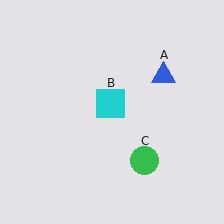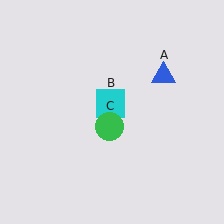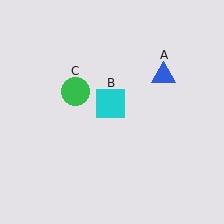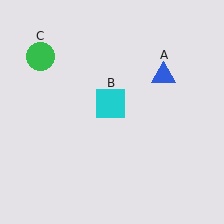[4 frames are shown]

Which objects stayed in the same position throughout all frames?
Blue triangle (object A) and cyan square (object B) remained stationary.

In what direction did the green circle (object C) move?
The green circle (object C) moved up and to the left.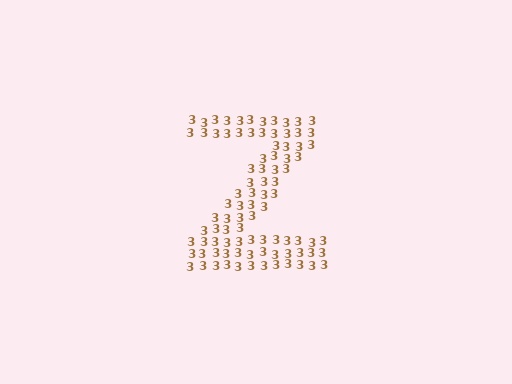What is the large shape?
The large shape is the letter Z.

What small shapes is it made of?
It is made of small digit 3's.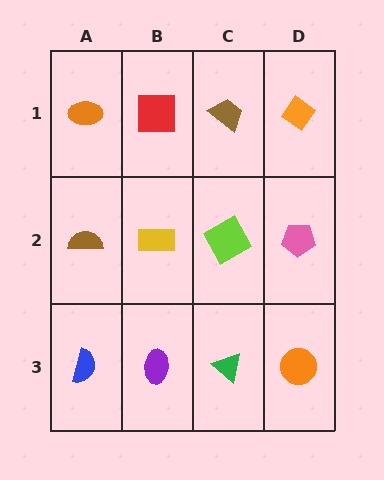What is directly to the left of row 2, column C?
A yellow rectangle.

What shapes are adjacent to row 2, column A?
An orange ellipse (row 1, column A), a blue semicircle (row 3, column A), a yellow rectangle (row 2, column B).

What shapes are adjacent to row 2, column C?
A brown trapezoid (row 1, column C), a green triangle (row 3, column C), a yellow rectangle (row 2, column B), a pink pentagon (row 2, column D).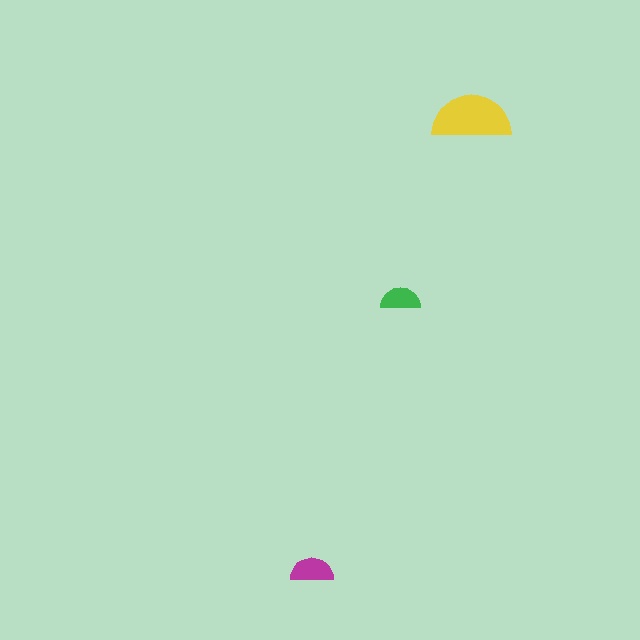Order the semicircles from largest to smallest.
the yellow one, the magenta one, the green one.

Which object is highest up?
The yellow semicircle is topmost.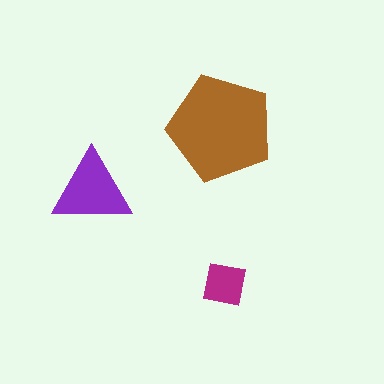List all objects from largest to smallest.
The brown pentagon, the purple triangle, the magenta square.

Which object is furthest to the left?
The purple triangle is leftmost.